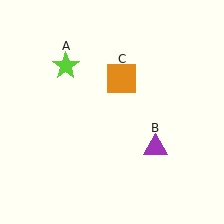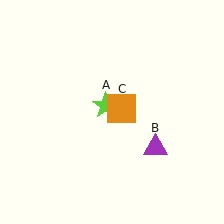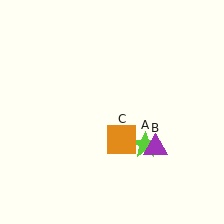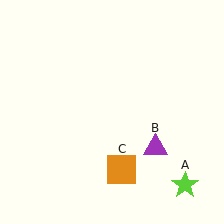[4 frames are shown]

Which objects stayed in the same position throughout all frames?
Purple triangle (object B) remained stationary.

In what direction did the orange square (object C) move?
The orange square (object C) moved down.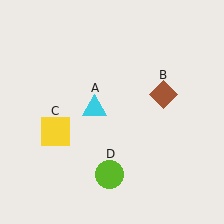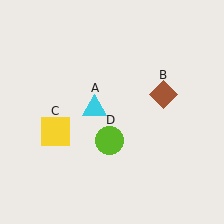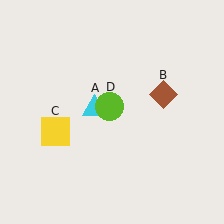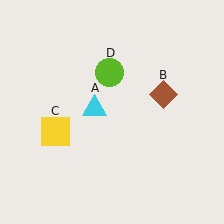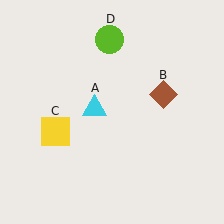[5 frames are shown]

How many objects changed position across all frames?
1 object changed position: lime circle (object D).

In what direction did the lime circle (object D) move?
The lime circle (object D) moved up.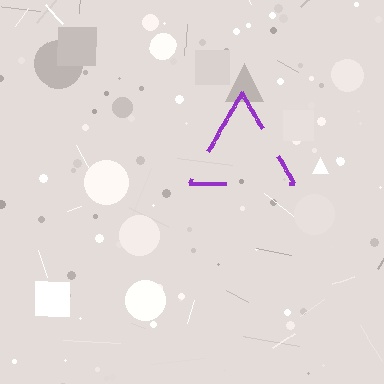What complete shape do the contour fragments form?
The contour fragments form a triangle.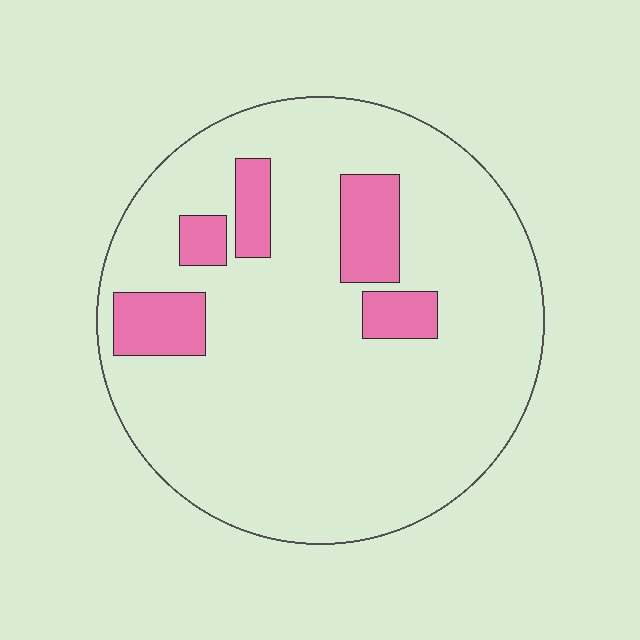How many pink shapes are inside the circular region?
5.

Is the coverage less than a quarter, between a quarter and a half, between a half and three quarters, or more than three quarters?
Less than a quarter.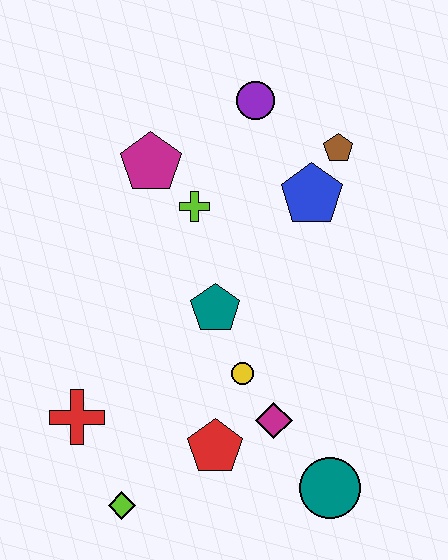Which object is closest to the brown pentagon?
The blue pentagon is closest to the brown pentagon.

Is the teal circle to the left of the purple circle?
No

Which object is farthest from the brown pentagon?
The lime diamond is farthest from the brown pentagon.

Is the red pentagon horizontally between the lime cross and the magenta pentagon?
No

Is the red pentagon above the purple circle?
No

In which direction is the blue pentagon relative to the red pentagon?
The blue pentagon is above the red pentagon.